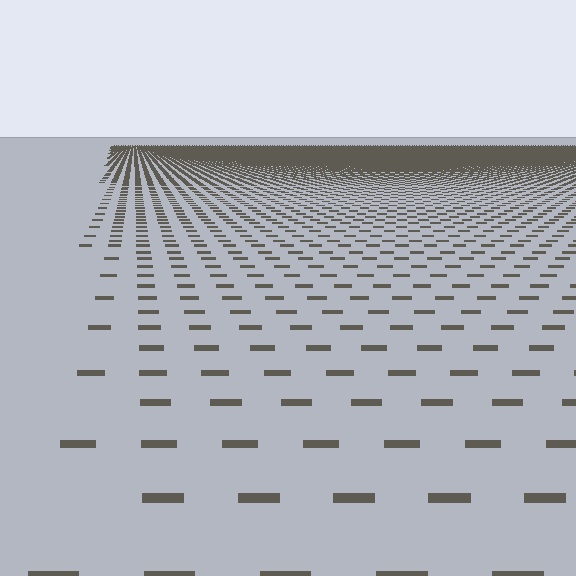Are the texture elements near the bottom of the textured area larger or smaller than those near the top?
Larger. Near the bottom, elements are closer to the viewer and appear at a bigger on-screen size.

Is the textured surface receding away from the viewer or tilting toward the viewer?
The surface is receding away from the viewer. Texture elements get smaller and denser toward the top.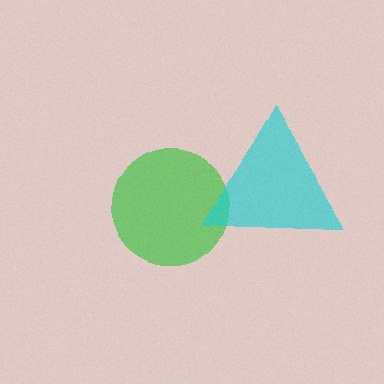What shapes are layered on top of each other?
The layered shapes are: a green circle, a cyan triangle.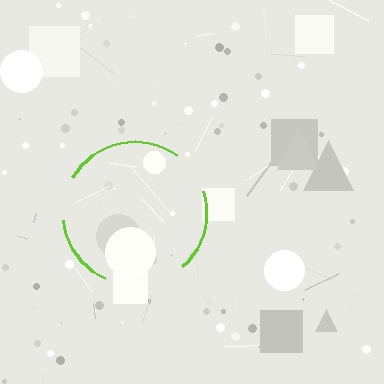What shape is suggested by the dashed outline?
The dashed outline suggests a circle.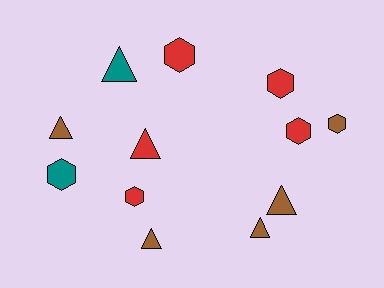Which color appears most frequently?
Red, with 5 objects.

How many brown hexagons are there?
There is 1 brown hexagon.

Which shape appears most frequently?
Triangle, with 6 objects.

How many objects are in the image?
There are 12 objects.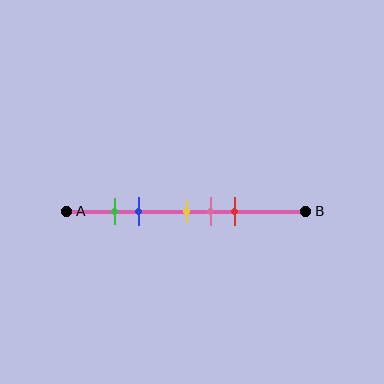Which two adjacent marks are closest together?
The green and blue marks are the closest adjacent pair.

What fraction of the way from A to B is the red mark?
The red mark is approximately 70% (0.7) of the way from A to B.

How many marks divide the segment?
There are 5 marks dividing the segment.